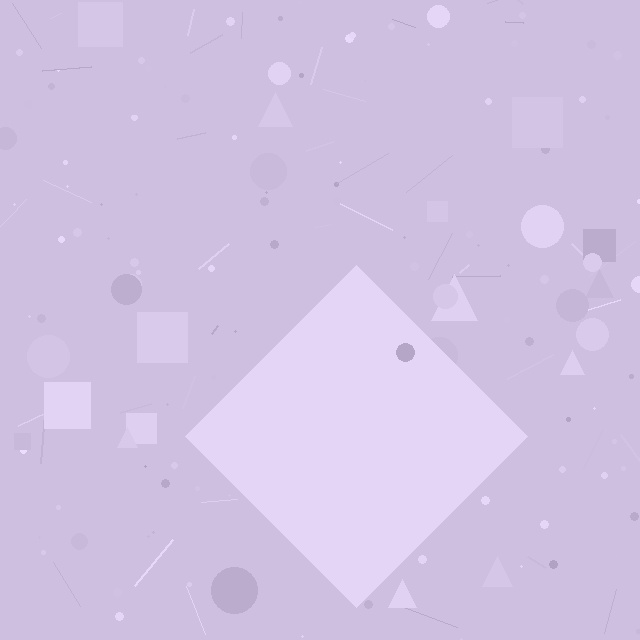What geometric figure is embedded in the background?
A diamond is embedded in the background.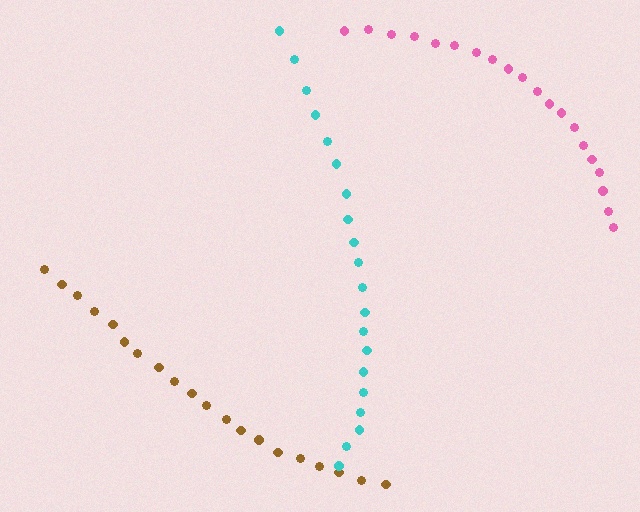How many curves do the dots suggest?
There are 3 distinct paths.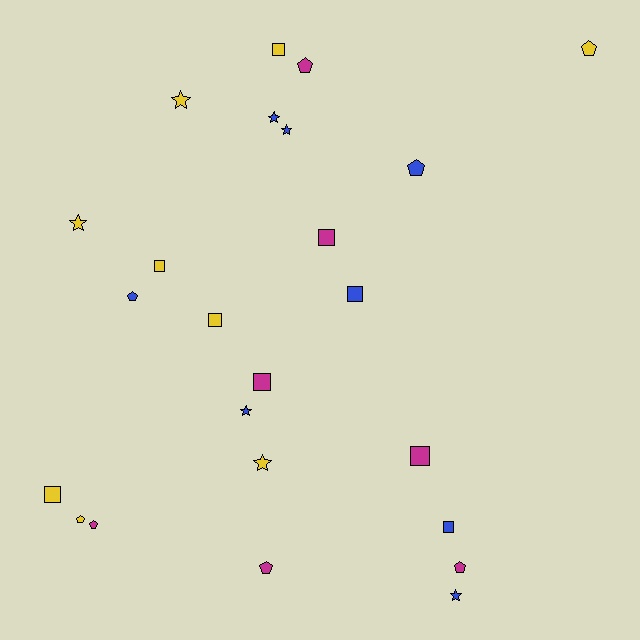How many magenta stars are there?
There are no magenta stars.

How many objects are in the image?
There are 24 objects.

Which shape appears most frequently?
Square, with 9 objects.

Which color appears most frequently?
Yellow, with 9 objects.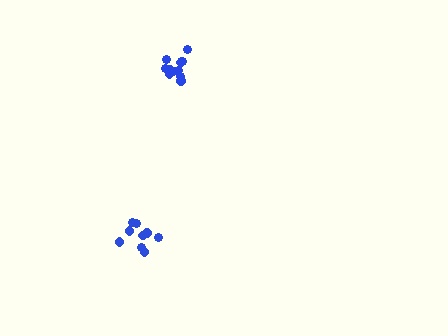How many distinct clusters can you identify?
There are 2 distinct clusters.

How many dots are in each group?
Group 1: 9 dots, Group 2: 12 dots (21 total).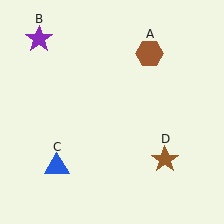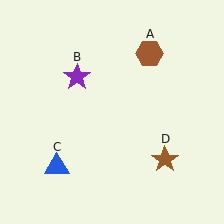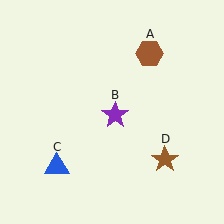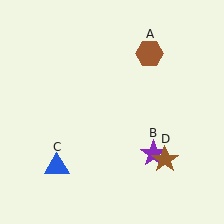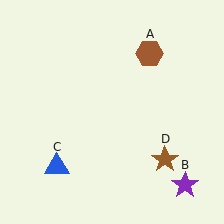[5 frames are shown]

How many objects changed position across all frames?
1 object changed position: purple star (object B).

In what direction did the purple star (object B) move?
The purple star (object B) moved down and to the right.